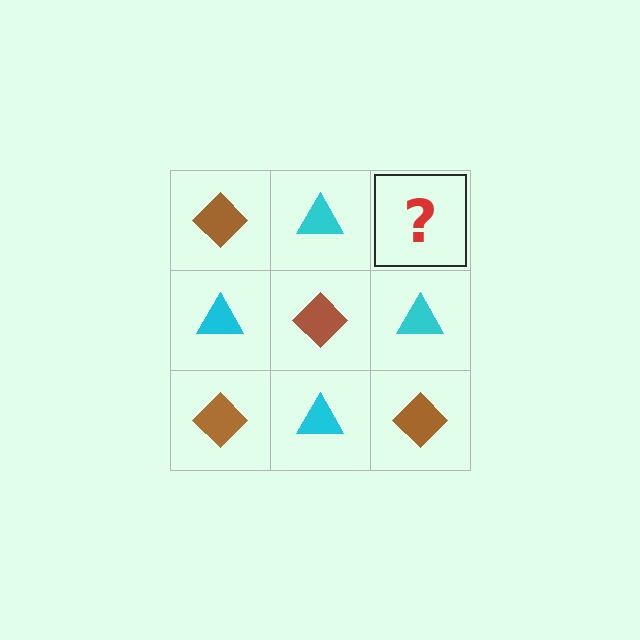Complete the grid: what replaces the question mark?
The question mark should be replaced with a brown diamond.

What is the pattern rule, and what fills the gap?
The rule is that it alternates brown diamond and cyan triangle in a checkerboard pattern. The gap should be filled with a brown diamond.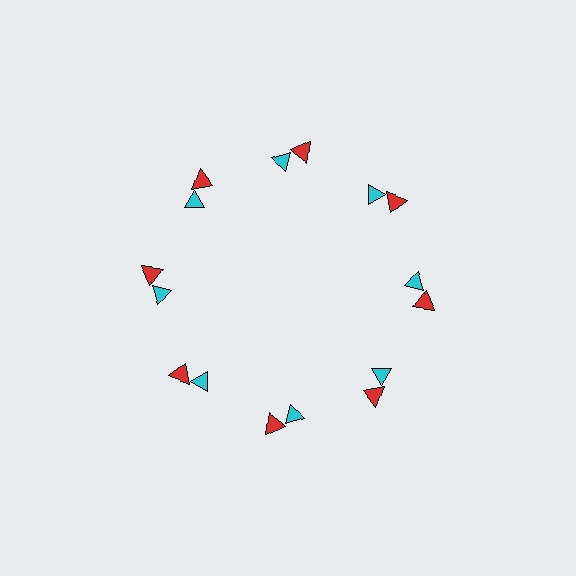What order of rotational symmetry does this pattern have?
This pattern has 8-fold rotational symmetry.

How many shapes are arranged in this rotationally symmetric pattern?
There are 16 shapes, arranged in 8 groups of 2.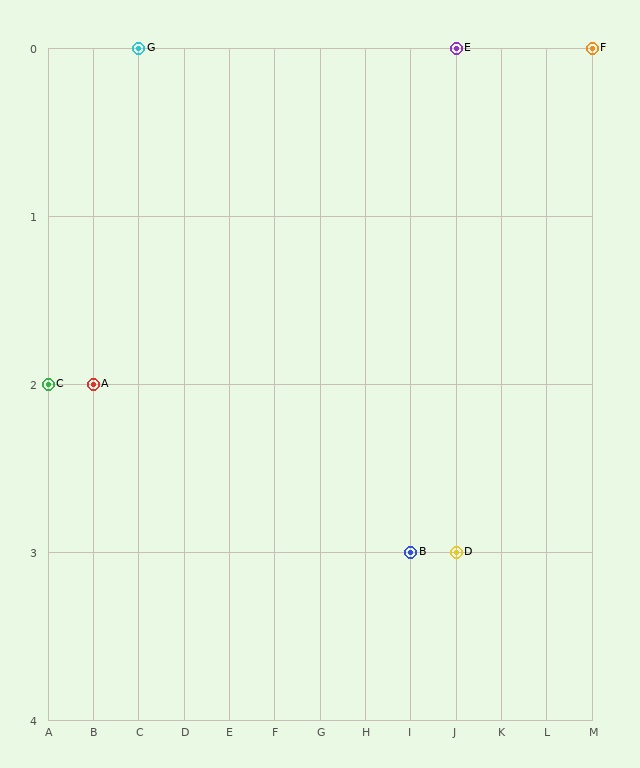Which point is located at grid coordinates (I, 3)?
Point B is at (I, 3).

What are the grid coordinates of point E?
Point E is at grid coordinates (J, 0).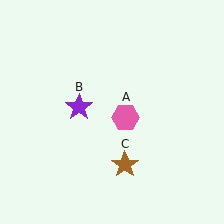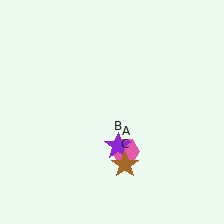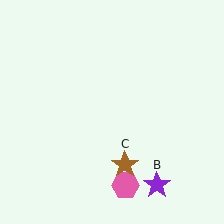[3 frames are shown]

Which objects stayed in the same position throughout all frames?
Brown star (object C) remained stationary.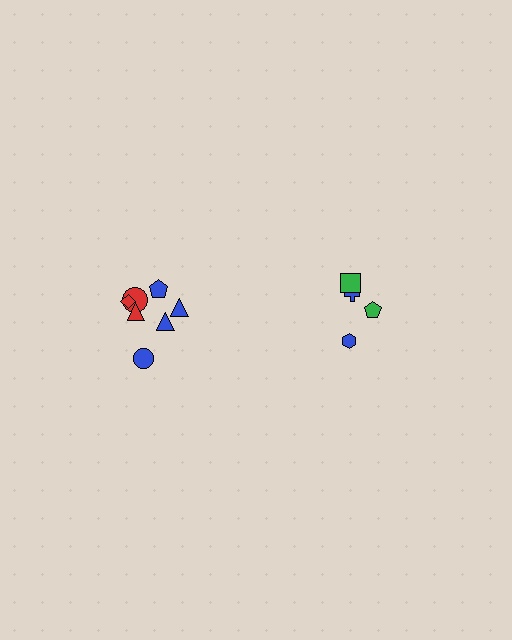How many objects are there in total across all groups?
There are 11 objects.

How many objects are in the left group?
There are 7 objects.